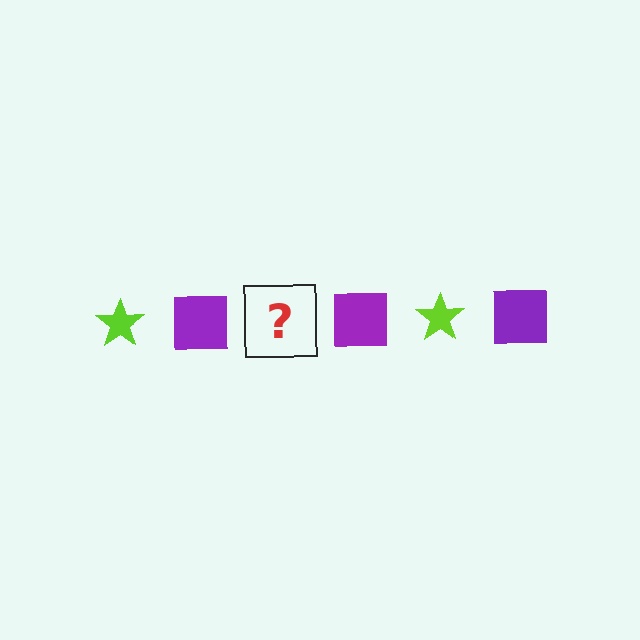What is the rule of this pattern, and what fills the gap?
The rule is that the pattern alternates between lime star and purple square. The gap should be filled with a lime star.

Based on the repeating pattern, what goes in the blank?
The blank should be a lime star.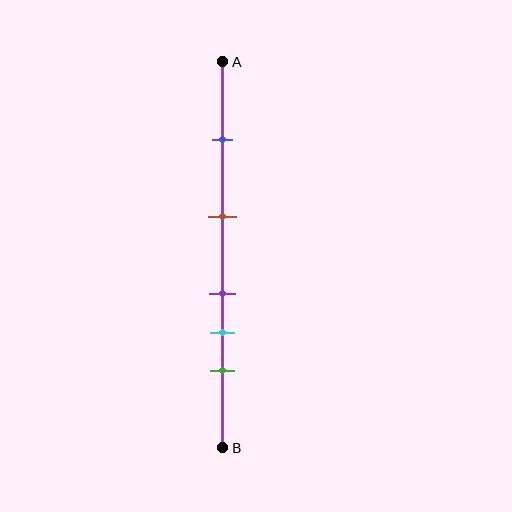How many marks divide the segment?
There are 5 marks dividing the segment.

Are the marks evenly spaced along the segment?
No, the marks are not evenly spaced.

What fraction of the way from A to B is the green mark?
The green mark is approximately 80% (0.8) of the way from A to B.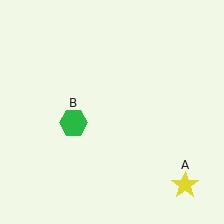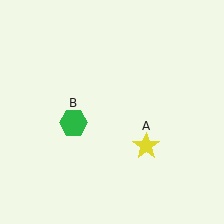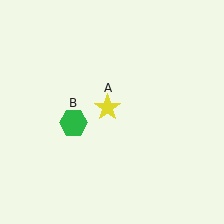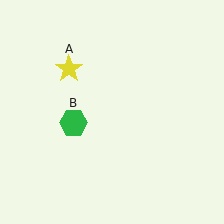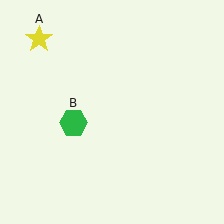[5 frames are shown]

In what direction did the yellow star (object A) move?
The yellow star (object A) moved up and to the left.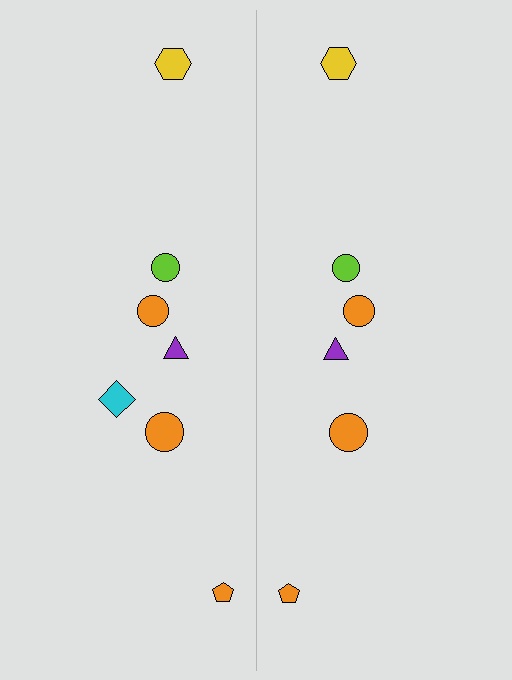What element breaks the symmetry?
A cyan diamond is missing from the right side.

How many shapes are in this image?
There are 13 shapes in this image.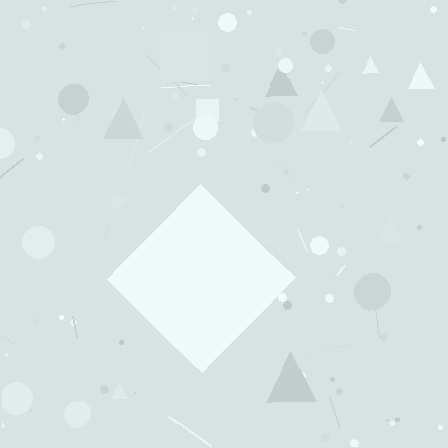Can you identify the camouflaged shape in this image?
The camouflaged shape is a diamond.